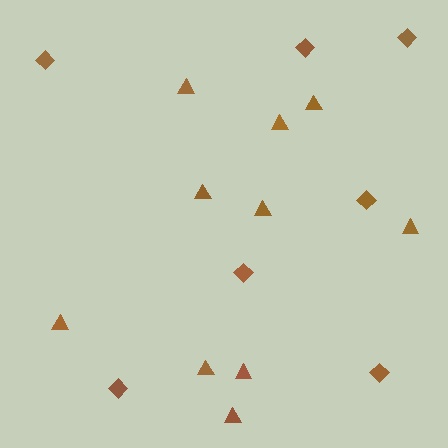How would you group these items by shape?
There are 2 groups: one group of diamonds (7) and one group of triangles (10).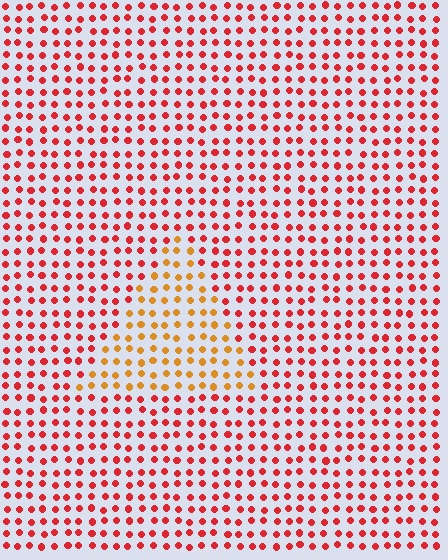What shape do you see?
I see a triangle.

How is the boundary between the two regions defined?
The boundary is defined purely by a slight shift in hue (about 38 degrees). Spacing, size, and orientation are identical on both sides.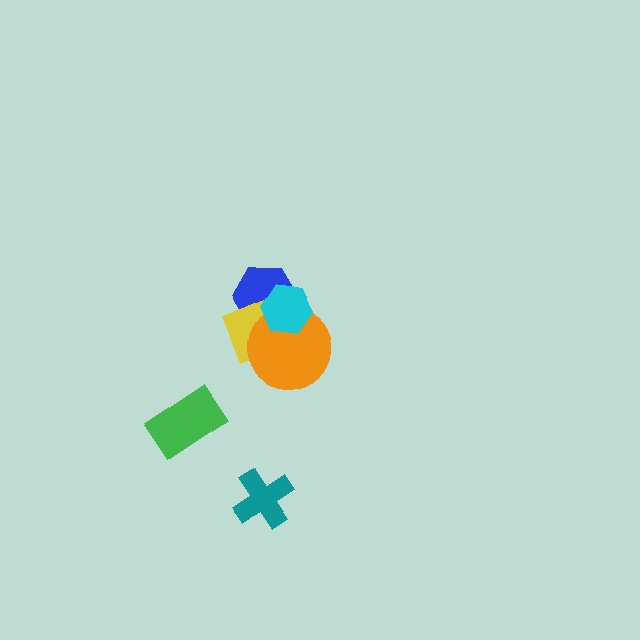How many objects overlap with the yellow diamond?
3 objects overlap with the yellow diamond.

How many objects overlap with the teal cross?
0 objects overlap with the teal cross.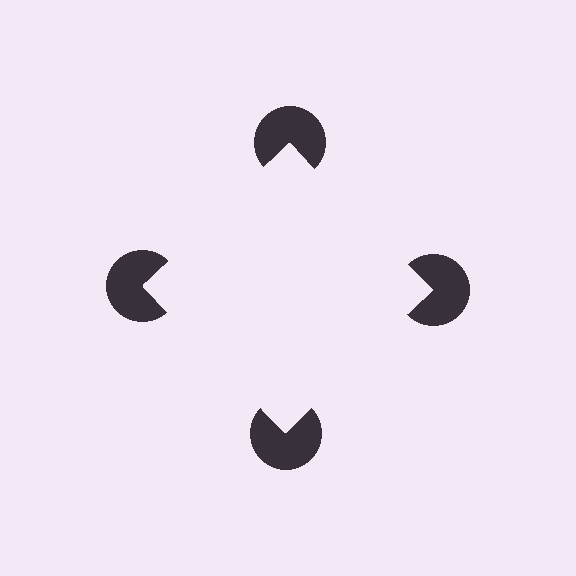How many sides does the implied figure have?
4 sides.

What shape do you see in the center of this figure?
An illusory square — its edges are inferred from the aligned wedge cuts in the pac-man discs, not physically drawn.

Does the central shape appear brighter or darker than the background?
It typically appears slightly brighter than the background, even though no actual brightness change is drawn.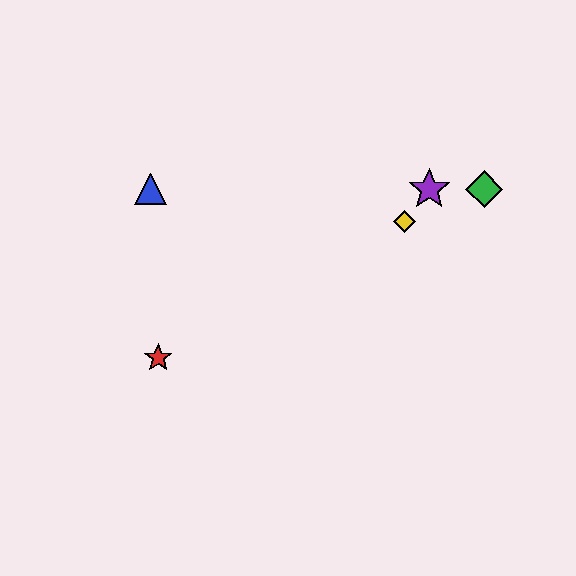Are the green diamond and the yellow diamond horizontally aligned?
No, the green diamond is at y≈189 and the yellow diamond is at y≈222.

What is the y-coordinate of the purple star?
The purple star is at y≈189.